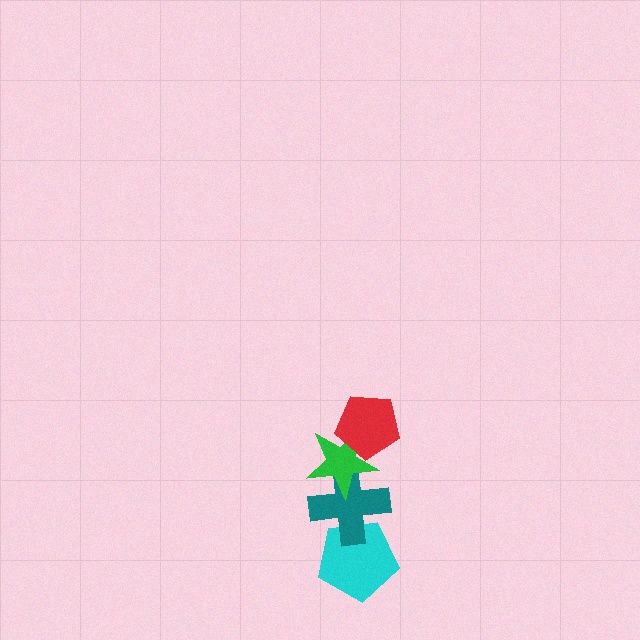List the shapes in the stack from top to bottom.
From top to bottom: the red pentagon, the green star, the teal cross, the cyan pentagon.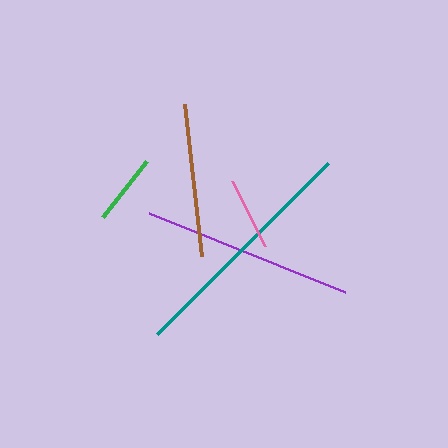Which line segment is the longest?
The teal line is the longest at approximately 242 pixels.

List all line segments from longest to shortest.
From longest to shortest: teal, purple, brown, pink, green.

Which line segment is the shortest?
The green line is the shortest at approximately 72 pixels.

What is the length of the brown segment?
The brown segment is approximately 154 pixels long.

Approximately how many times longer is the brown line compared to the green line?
The brown line is approximately 2.1 times the length of the green line.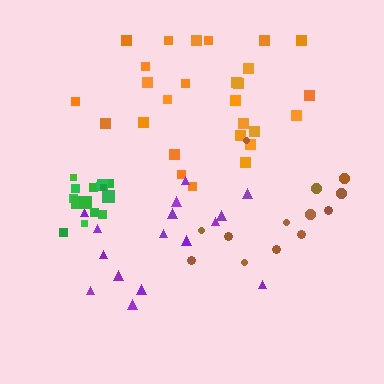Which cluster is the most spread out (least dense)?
Purple.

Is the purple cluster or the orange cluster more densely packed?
Orange.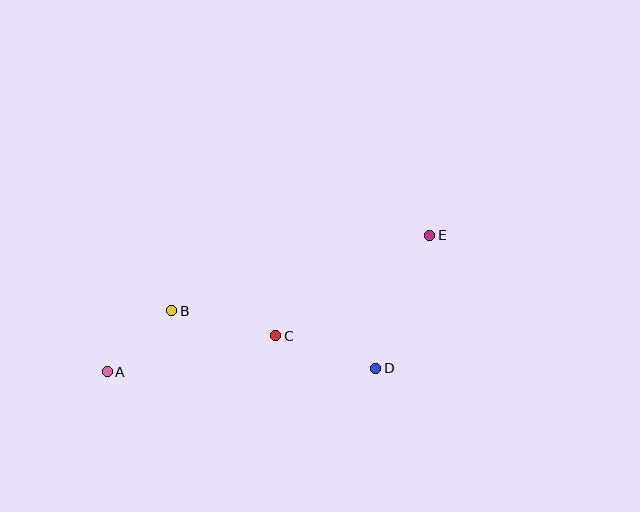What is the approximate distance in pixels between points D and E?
The distance between D and E is approximately 144 pixels.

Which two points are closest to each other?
Points A and B are closest to each other.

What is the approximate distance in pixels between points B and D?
The distance between B and D is approximately 212 pixels.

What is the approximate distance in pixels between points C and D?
The distance between C and D is approximately 105 pixels.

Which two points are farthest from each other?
Points A and E are farthest from each other.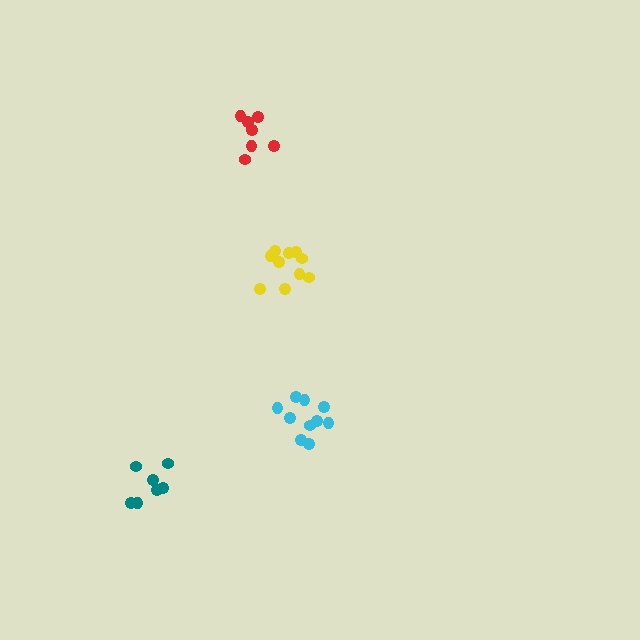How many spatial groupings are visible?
There are 4 spatial groupings.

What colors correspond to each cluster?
The clusters are colored: red, yellow, cyan, teal.